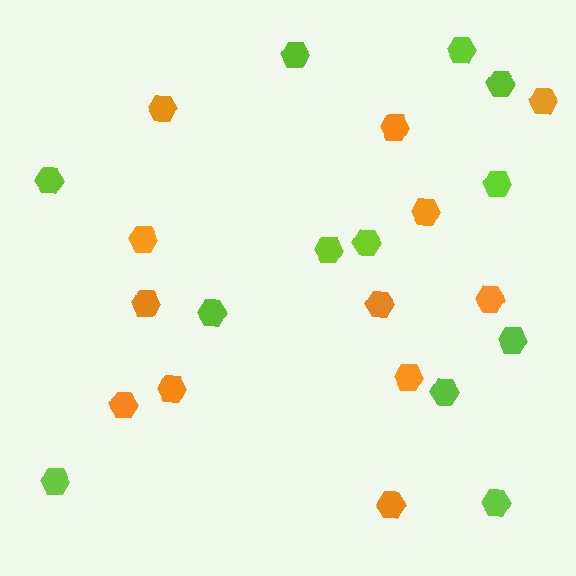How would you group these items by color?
There are 2 groups: one group of lime hexagons (12) and one group of orange hexagons (12).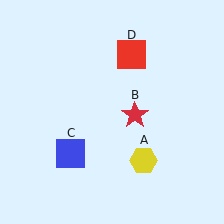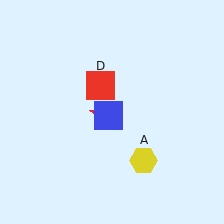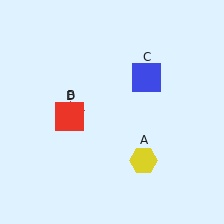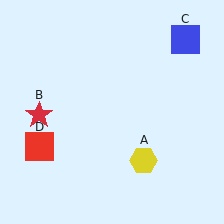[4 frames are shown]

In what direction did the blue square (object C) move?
The blue square (object C) moved up and to the right.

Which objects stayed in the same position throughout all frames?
Yellow hexagon (object A) remained stationary.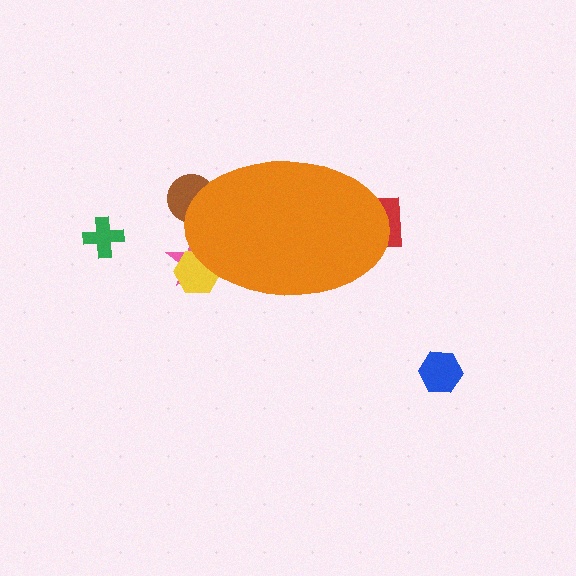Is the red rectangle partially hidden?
Yes, the red rectangle is partially hidden behind the orange ellipse.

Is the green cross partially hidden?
No, the green cross is fully visible.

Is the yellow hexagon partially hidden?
Yes, the yellow hexagon is partially hidden behind the orange ellipse.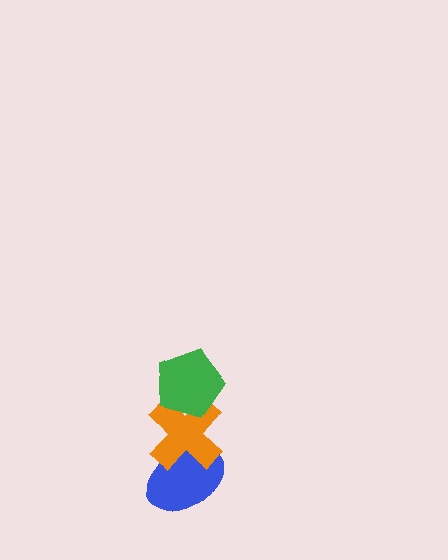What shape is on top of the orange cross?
The green pentagon is on top of the orange cross.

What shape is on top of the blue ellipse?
The orange cross is on top of the blue ellipse.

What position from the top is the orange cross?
The orange cross is 2nd from the top.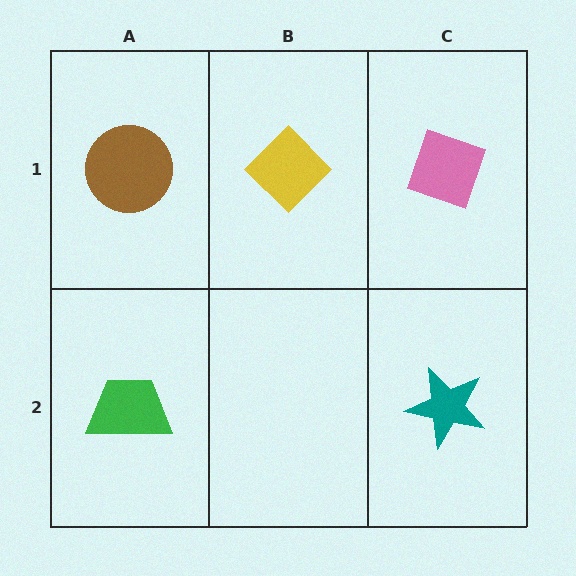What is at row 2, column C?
A teal star.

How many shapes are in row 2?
2 shapes.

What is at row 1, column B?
A yellow diamond.